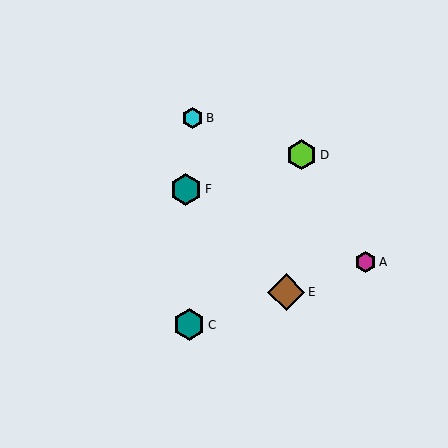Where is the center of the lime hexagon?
The center of the lime hexagon is at (302, 155).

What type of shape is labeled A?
Shape A is a magenta hexagon.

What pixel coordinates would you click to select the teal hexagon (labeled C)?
Click at (189, 325) to select the teal hexagon C.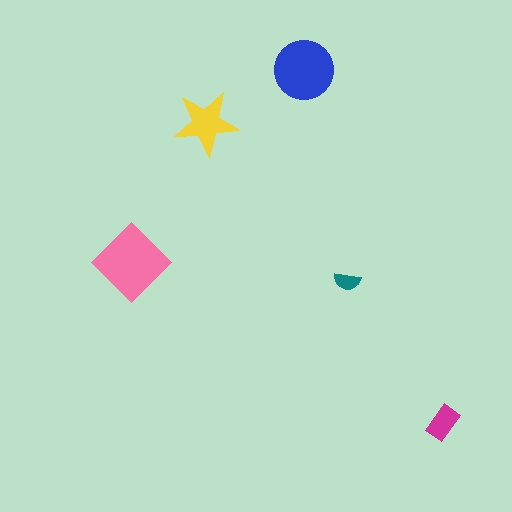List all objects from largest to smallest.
The pink diamond, the blue circle, the yellow star, the magenta rectangle, the teal semicircle.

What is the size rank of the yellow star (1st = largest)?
3rd.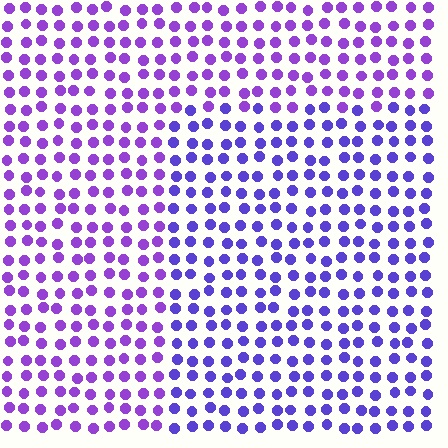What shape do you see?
I see a rectangle.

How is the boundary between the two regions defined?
The boundary is defined purely by a slight shift in hue (about 25 degrees). Spacing, size, and orientation are identical on both sides.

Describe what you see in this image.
The image is filled with small purple elements in a uniform arrangement. A rectangle-shaped region is visible where the elements are tinted to a slightly different hue, forming a subtle color boundary.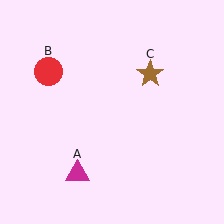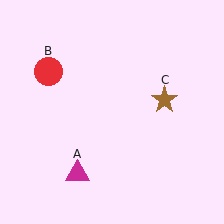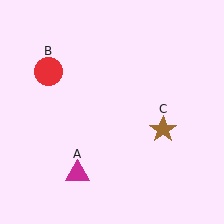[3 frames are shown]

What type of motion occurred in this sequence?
The brown star (object C) rotated clockwise around the center of the scene.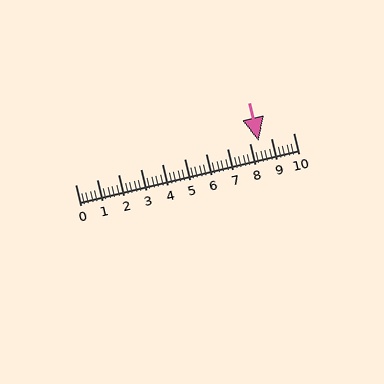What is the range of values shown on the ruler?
The ruler shows values from 0 to 10.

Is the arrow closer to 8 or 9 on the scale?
The arrow is closer to 8.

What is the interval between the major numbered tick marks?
The major tick marks are spaced 1 units apart.